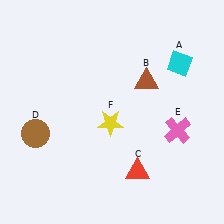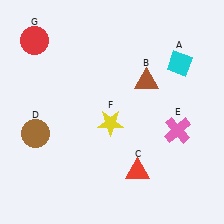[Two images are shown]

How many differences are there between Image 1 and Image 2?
There is 1 difference between the two images.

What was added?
A red circle (G) was added in Image 2.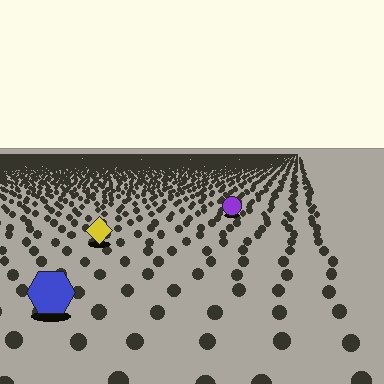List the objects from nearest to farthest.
From nearest to farthest: the blue hexagon, the yellow diamond, the purple circle.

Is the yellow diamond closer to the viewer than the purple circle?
Yes. The yellow diamond is closer — you can tell from the texture gradient: the ground texture is coarser near it.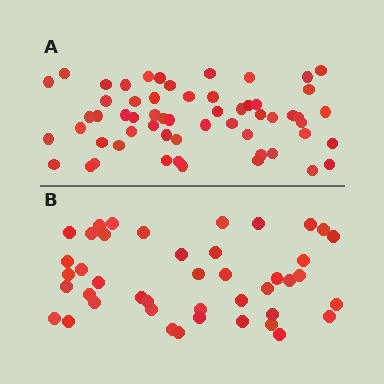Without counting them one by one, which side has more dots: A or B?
Region A (the top region) has more dots.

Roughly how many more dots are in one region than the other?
Region A has approximately 15 more dots than region B.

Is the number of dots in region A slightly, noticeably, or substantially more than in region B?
Region A has noticeably more, but not dramatically so. The ratio is roughly 1.3 to 1.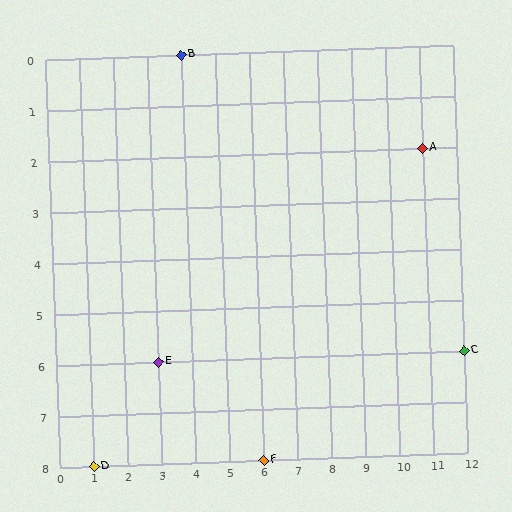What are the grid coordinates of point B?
Point B is at grid coordinates (4, 0).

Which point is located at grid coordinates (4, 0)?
Point B is at (4, 0).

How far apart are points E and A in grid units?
Points E and A are 8 columns and 4 rows apart (about 8.9 grid units diagonally).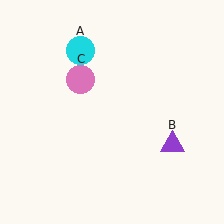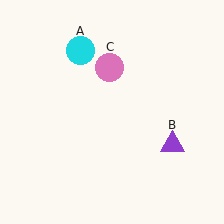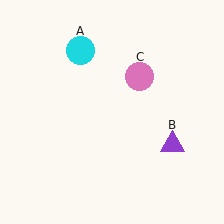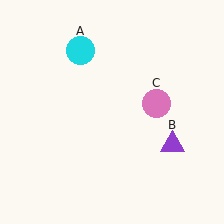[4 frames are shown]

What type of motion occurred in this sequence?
The pink circle (object C) rotated clockwise around the center of the scene.